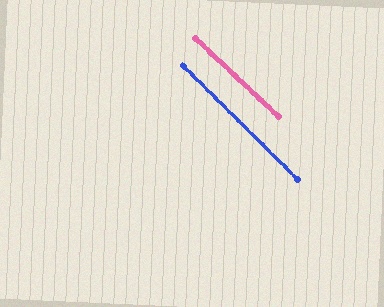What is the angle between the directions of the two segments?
Approximately 1 degree.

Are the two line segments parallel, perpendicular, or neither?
Parallel — their directions differ by only 1.3°.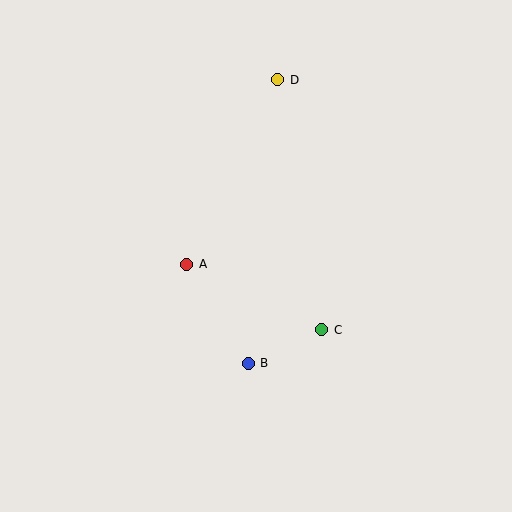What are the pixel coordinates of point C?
Point C is at (322, 330).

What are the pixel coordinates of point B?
Point B is at (248, 363).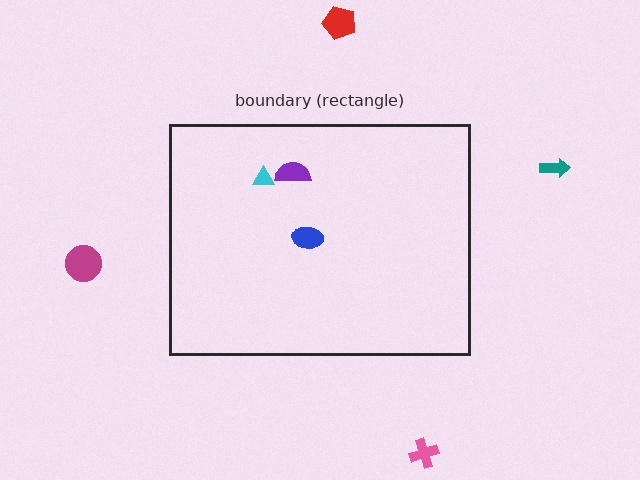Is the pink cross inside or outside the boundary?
Outside.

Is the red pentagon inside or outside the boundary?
Outside.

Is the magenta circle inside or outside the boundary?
Outside.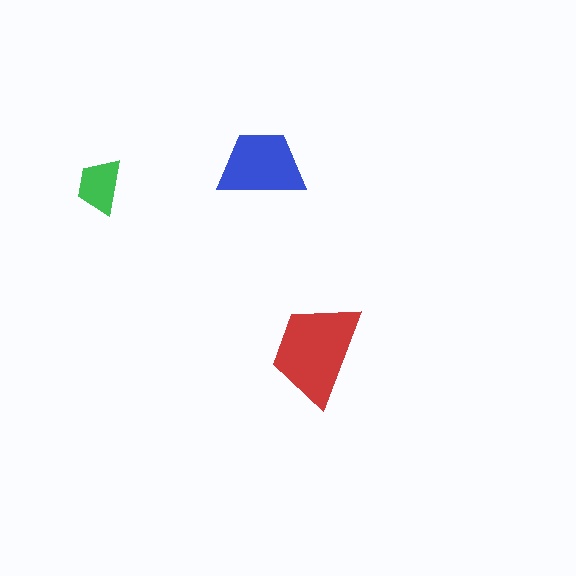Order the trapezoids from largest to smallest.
the red one, the blue one, the green one.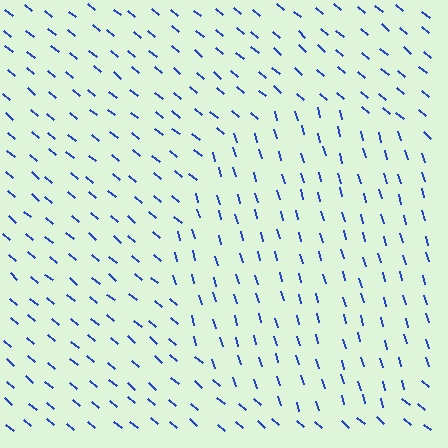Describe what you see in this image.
The image is filled with small blue line segments. A circle region in the image has lines oriented differently from the surrounding lines, creating a visible texture boundary.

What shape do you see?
I see a circle.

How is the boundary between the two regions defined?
The boundary is defined purely by a change in line orientation (approximately 34 degrees difference). All lines are the same color and thickness.